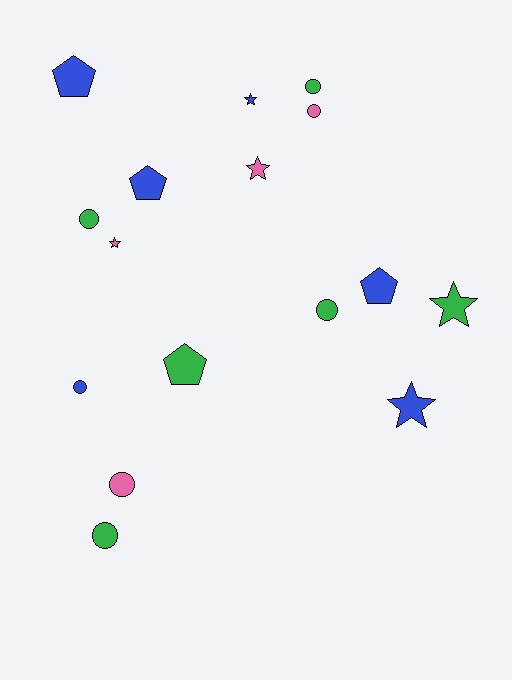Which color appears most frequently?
Green, with 6 objects.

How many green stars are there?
There is 1 green star.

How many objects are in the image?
There are 16 objects.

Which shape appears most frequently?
Circle, with 7 objects.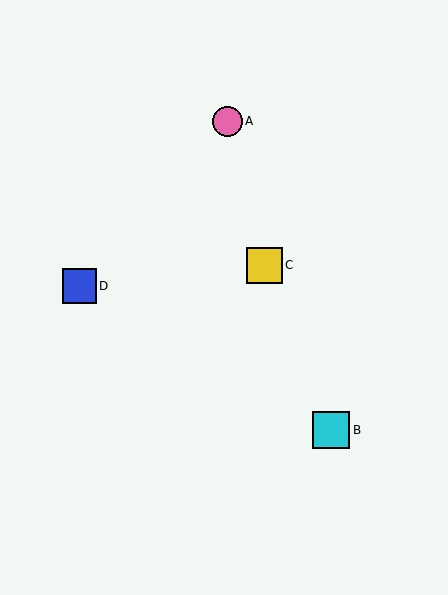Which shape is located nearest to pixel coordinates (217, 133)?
The pink circle (labeled A) at (227, 121) is nearest to that location.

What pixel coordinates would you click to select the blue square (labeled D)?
Click at (79, 286) to select the blue square D.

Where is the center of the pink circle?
The center of the pink circle is at (227, 121).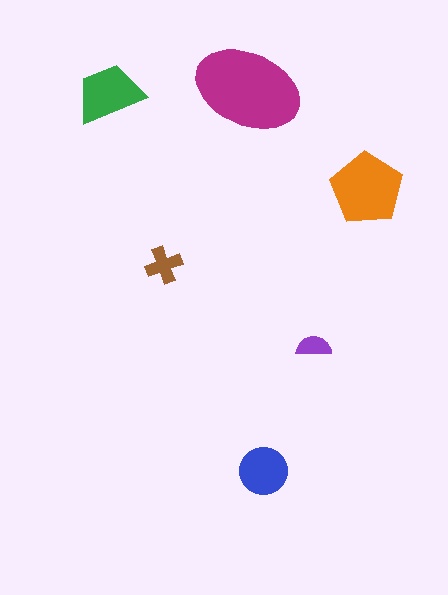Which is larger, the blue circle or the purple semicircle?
The blue circle.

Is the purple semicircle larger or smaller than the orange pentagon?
Smaller.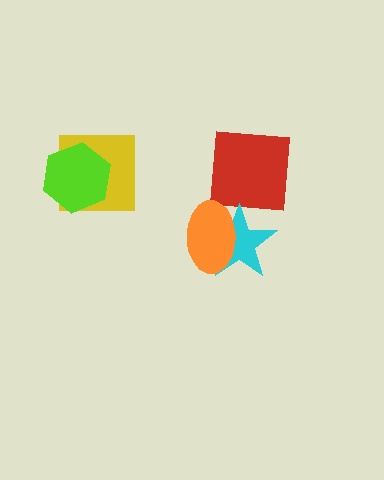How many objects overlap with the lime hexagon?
1 object overlaps with the lime hexagon.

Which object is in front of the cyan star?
The orange ellipse is in front of the cyan star.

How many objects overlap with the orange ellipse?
1 object overlaps with the orange ellipse.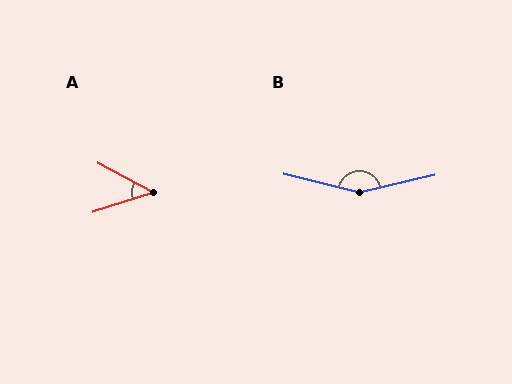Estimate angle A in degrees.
Approximately 46 degrees.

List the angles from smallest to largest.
A (46°), B (154°).